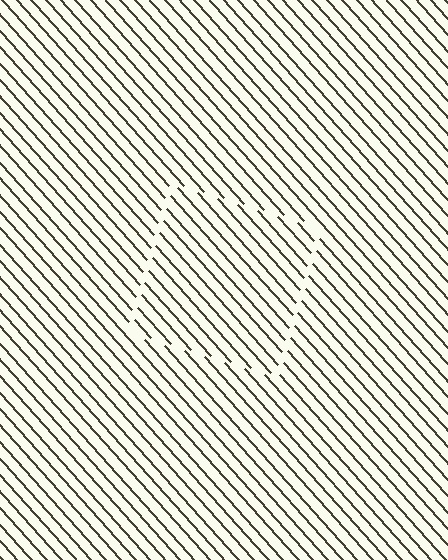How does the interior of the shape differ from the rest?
The interior of the shape contains the same grating, shifted by half a period — the contour is defined by the phase discontinuity where line-ends from the inner and outer gratings abut.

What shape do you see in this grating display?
An illusory square. The interior of the shape contains the same grating, shifted by half a period — the contour is defined by the phase discontinuity where line-ends from the inner and outer gratings abut.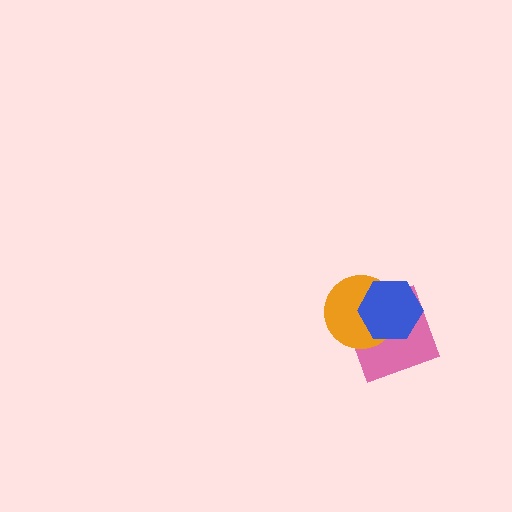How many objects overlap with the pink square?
2 objects overlap with the pink square.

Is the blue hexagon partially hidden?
No, no other shape covers it.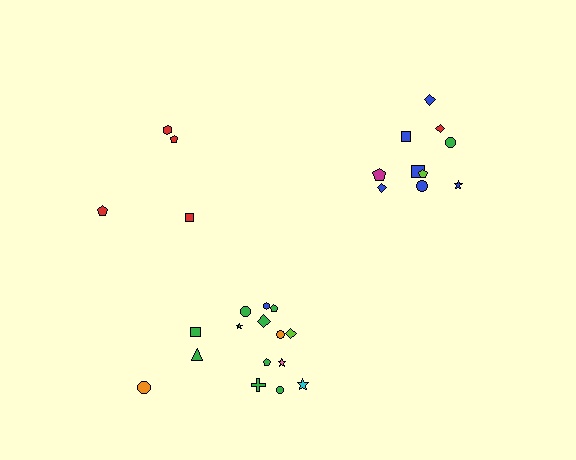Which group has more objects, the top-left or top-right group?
The top-right group.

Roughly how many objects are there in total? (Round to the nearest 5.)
Roughly 30 objects in total.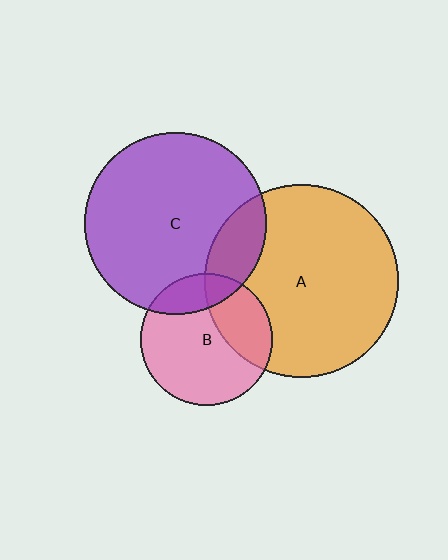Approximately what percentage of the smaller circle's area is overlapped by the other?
Approximately 20%.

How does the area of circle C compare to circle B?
Approximately 1.9 times.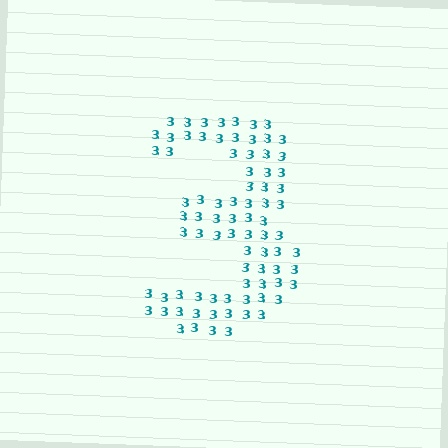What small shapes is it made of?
It is made of small digit 3's.